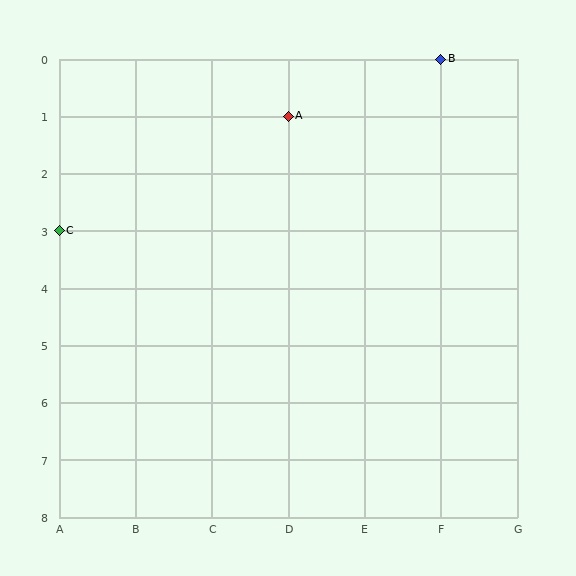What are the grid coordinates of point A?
Point A is at grid coordinates (D, 1).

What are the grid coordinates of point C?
Point C is at grid coordinates (A, 3).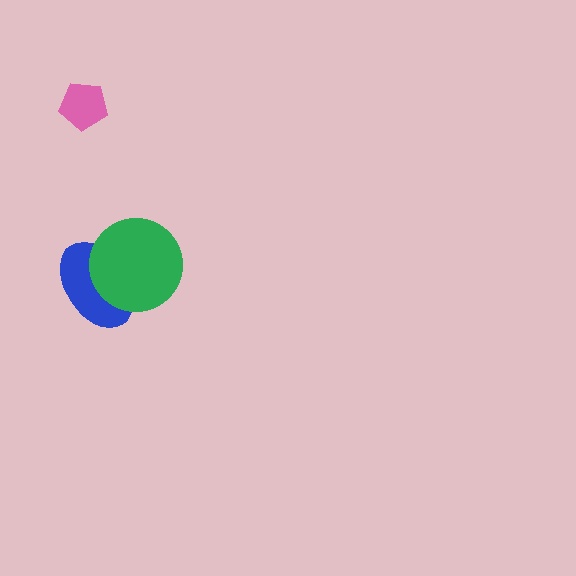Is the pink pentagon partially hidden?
No, no other shape covers it.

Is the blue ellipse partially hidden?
Yes, it is partially covered by another shape.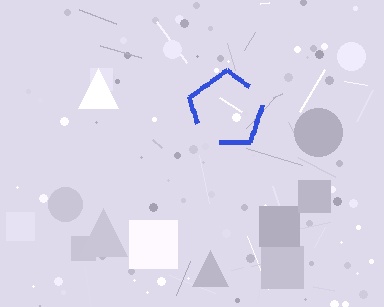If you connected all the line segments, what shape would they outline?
They would outline a pentagon.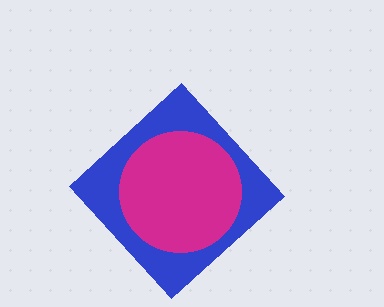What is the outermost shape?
The blue diamond.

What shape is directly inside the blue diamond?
The magenta circle.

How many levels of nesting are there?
2.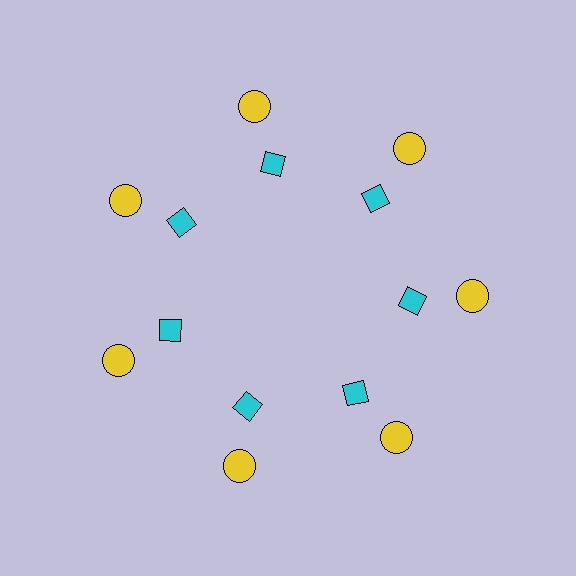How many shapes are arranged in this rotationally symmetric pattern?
There are 14 shapes, arranged in 7 groups of 2.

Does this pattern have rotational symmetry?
Yes, this pattern has 7-fold rotational symmetry. It looks the same after rotating 51 degrees around the center.